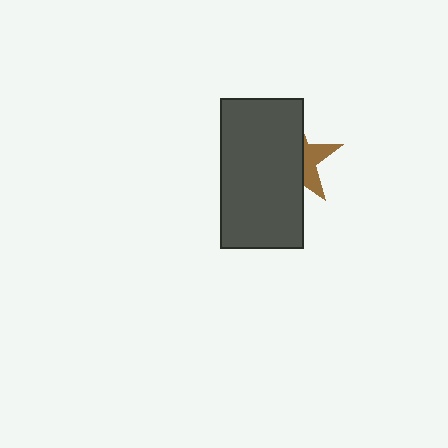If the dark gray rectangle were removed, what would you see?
You would see the complete brown star.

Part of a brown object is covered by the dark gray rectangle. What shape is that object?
It is a star.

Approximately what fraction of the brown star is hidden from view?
Roughly 65% of the brown star is hidden behind the dark gray rectangle.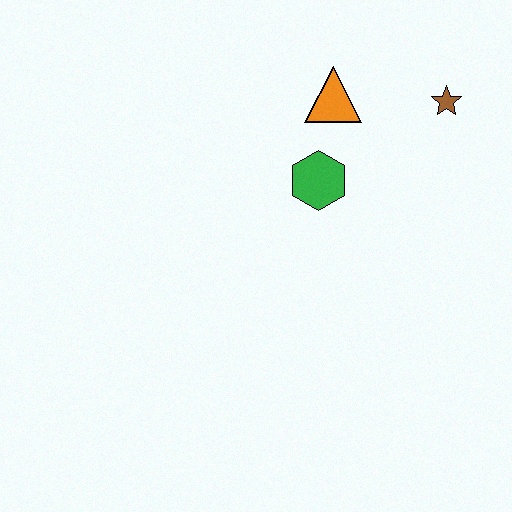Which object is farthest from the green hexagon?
The brown star is farthest from the green hexagon.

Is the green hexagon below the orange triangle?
Yes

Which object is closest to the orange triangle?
The green hexagon is closest to the orange triangle.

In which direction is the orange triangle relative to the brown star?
The orange triangle is to the left of the brown star.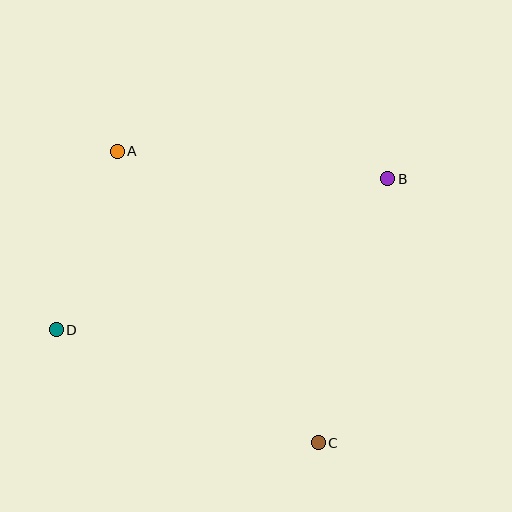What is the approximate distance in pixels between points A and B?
The distance between A and B is approximately 272 pixels.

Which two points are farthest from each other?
Points B and D are farthest from each other.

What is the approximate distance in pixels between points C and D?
The distance between C and D is approximately 285 pixels.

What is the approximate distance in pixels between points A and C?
The distance between A and C is approximately 354 pixels.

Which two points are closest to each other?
Points A and D are closest to each other.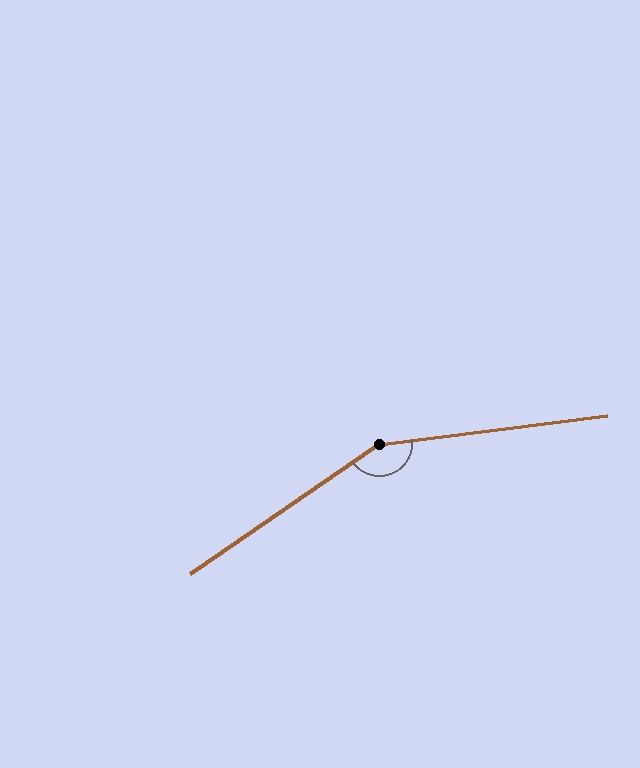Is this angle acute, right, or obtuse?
It is obtuse.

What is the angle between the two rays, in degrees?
Approximately 153 degrees.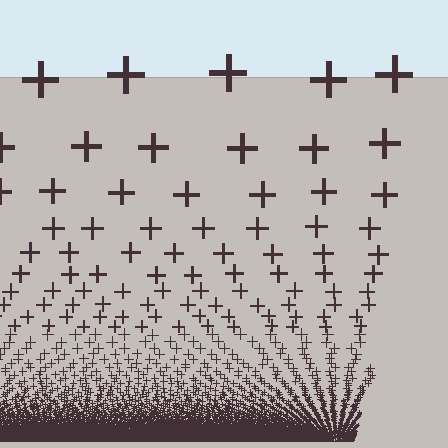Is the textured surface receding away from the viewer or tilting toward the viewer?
The surface appears to tilt toward the viewer. Texture elements get larger and sparser toward the top.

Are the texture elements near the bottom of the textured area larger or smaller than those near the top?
Smaller. The gradient is inverted — elements near the bottom are smaller and denser.